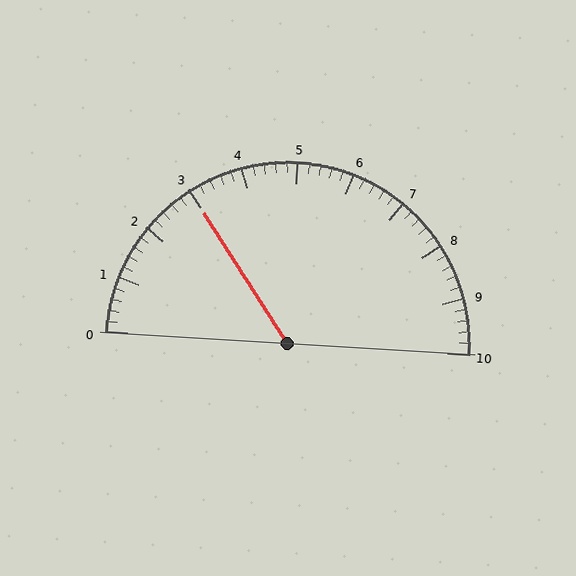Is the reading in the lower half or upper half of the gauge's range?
The reading is in the lower half of the range (0 to 10).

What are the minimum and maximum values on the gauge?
The gauge ranges from 0 to 10.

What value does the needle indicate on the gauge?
The needle indicates approximately 3.0.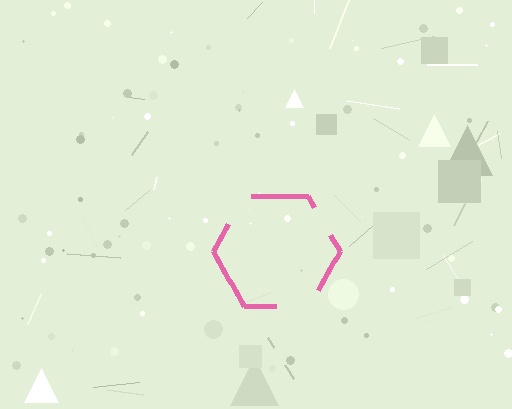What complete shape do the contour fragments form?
The contour fragments form a hexagon.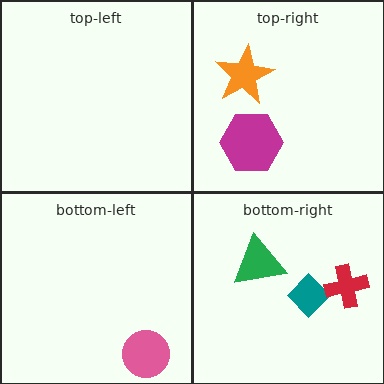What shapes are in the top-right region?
The magenta hexagon, the orange star.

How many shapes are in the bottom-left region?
1.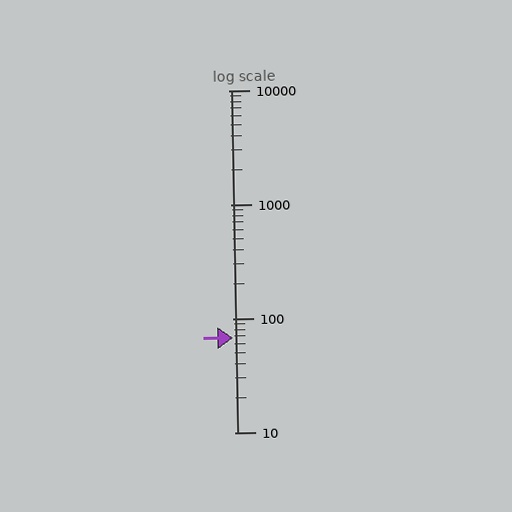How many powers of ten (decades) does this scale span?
The scale spans 3 decades, from 10 to 10000.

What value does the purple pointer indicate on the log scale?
The pointer indicates approximately 68.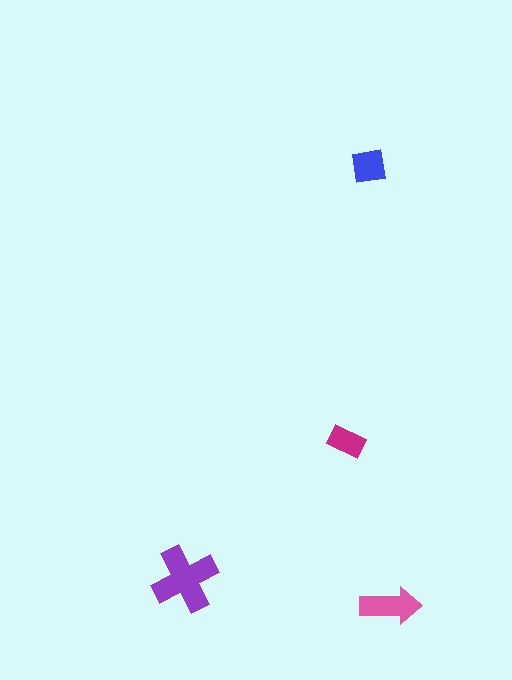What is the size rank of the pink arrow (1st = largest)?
2nd.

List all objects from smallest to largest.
The magenta rectangle, the blue square, the pink arrow, the purple cross.